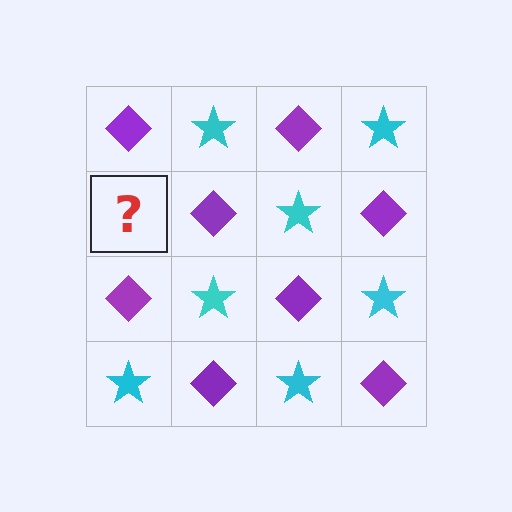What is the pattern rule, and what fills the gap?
The rule is that it alternates purple diamond and cyan star in a checkerboard pattern. The gap should be filled with a cyan star.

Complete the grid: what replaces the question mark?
The question mark should be replaced with a cyan star.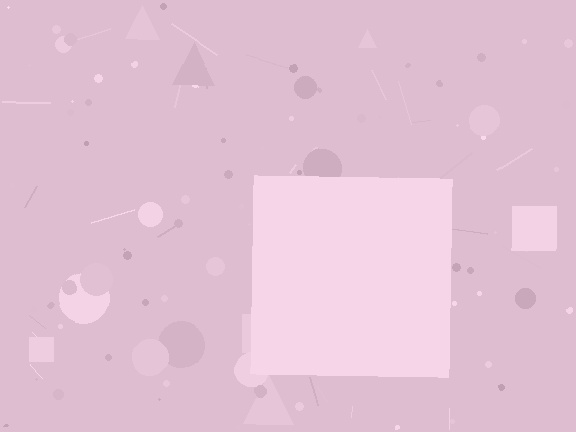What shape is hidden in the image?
A square is hidden in the image.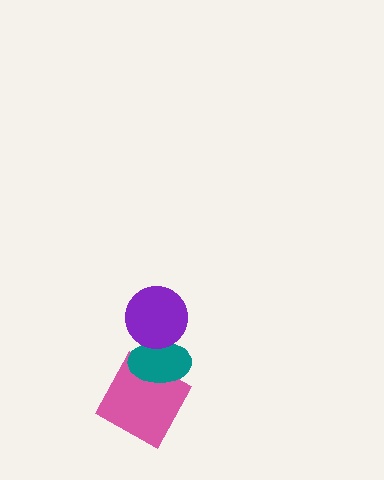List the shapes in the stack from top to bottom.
From top to bottom: the purple circle, the teal ellipse, the pink square.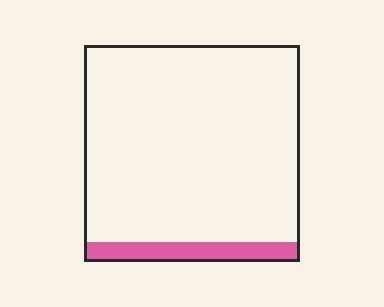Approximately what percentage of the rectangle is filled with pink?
Approximately 10%.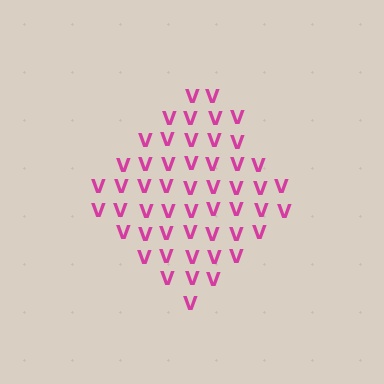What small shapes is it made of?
It is made of small letter V's.